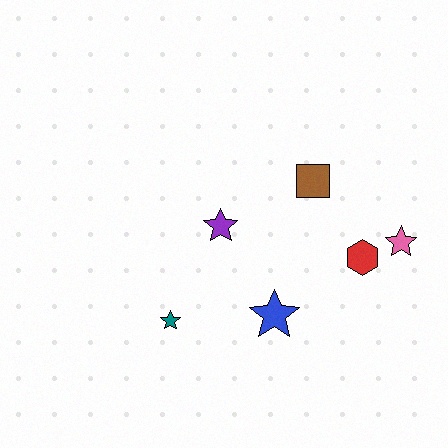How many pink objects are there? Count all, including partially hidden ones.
There is 1 pink object.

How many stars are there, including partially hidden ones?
There are 4 stars.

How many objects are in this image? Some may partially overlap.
There are 6 objects.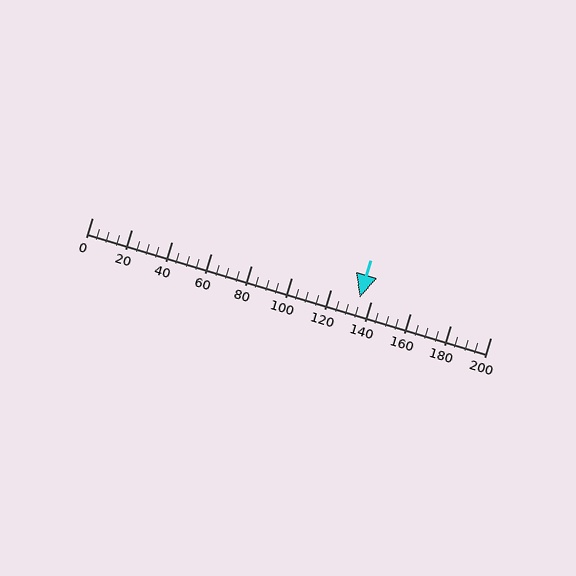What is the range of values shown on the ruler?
The ruler shows values from 0 to 200.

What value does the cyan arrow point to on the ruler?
The cyan arrow points to approximately 134.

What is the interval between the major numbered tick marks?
The major tick marks are spaced 20 units apart.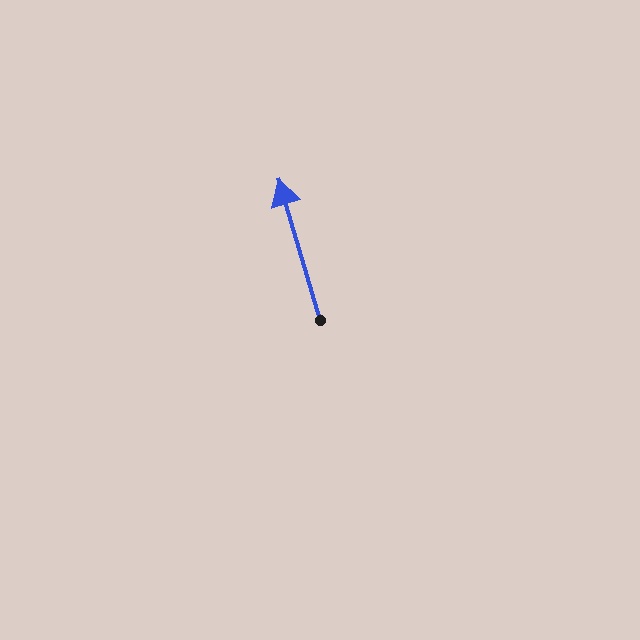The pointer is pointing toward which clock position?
Roughly 11 o'clock.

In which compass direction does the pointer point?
North.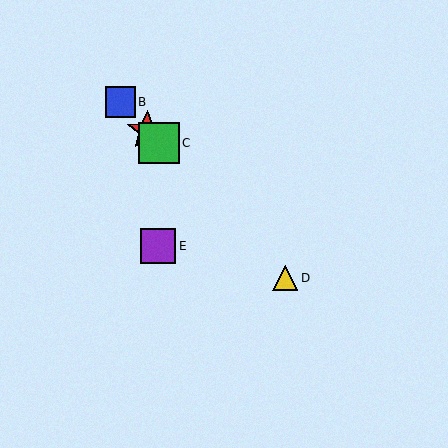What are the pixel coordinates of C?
Object C is at (159, 143).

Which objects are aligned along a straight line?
Objects A, B, C, D are aligned along a straight line.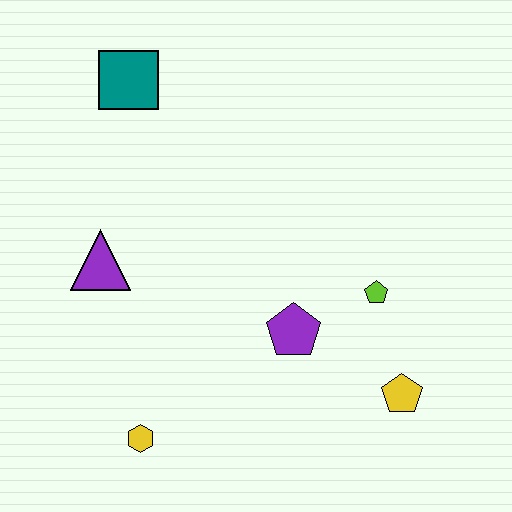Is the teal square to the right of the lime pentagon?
No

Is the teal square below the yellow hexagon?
No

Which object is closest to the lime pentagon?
The purple pentagon is closest to the lime pentagon.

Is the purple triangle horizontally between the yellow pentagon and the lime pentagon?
No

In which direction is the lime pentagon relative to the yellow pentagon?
The lime pentagon is above the yellow pentagon.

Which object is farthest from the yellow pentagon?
The teal square is farthest from the yellow pentagon.